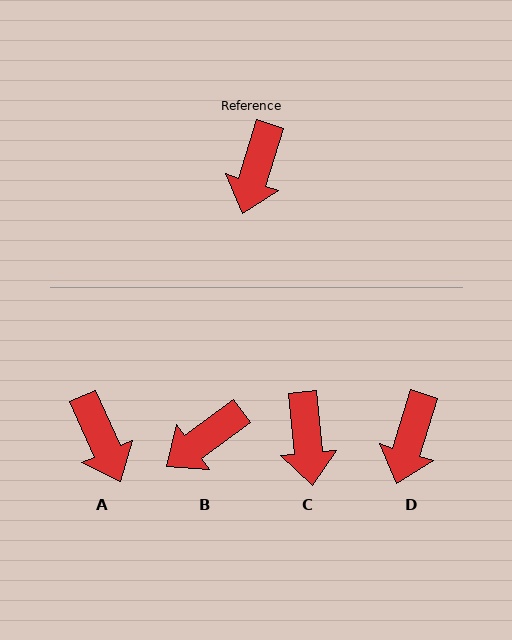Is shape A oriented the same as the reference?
No, it is off by about 41 degrees.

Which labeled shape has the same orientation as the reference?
D.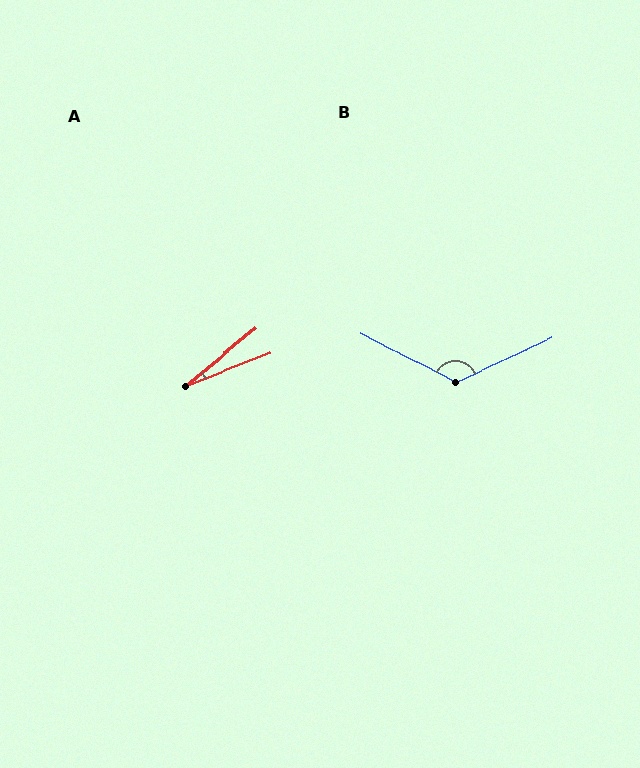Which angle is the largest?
B, at approximately 128 degrees.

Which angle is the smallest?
A, at approximately 18 degrees.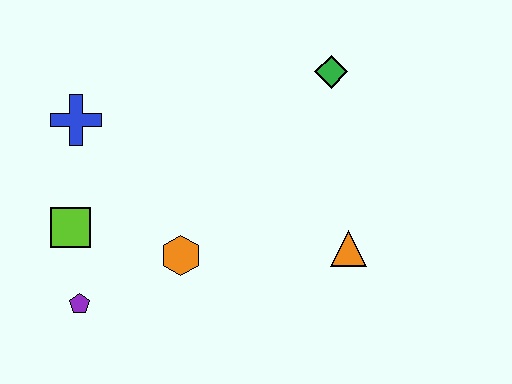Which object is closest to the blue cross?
The lime square is closest to the blue cross.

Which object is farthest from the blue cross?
The orange triangle is farthest from the blue cross.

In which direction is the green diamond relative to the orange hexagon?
The green diamond is above the orange hexagon.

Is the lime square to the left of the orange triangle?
Yes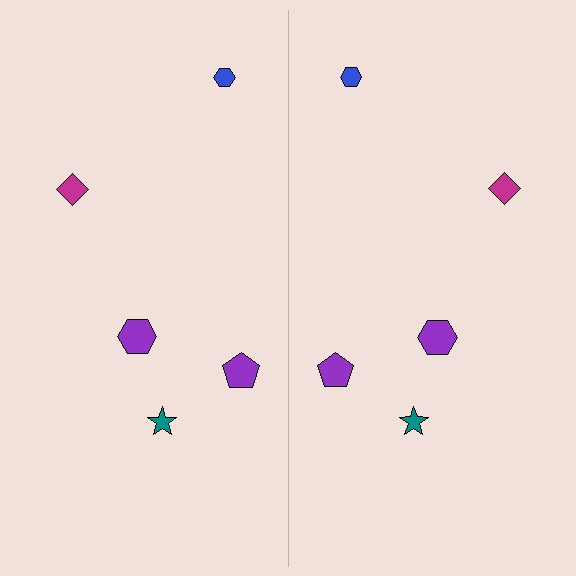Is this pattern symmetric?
Yes, this pattern has bilateral (reflection) symmetry.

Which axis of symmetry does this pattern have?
The pattern has a vertical axis of symmetry running through the center of the image.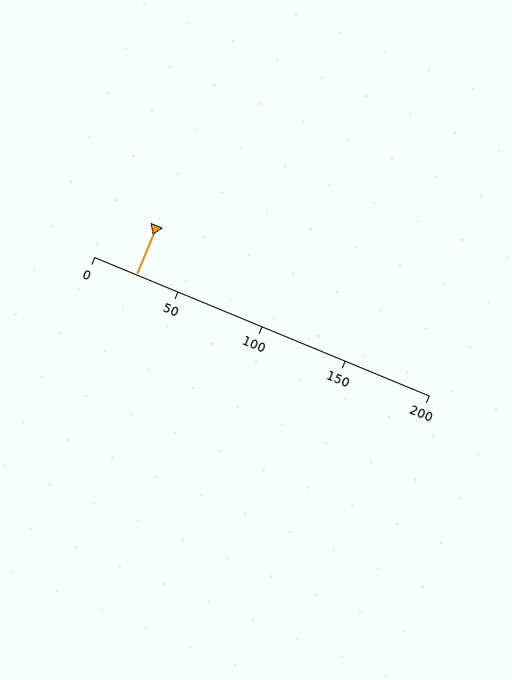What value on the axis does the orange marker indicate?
The marker indicates approximately 25.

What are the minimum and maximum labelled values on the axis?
The axis runs from 0 to 200.